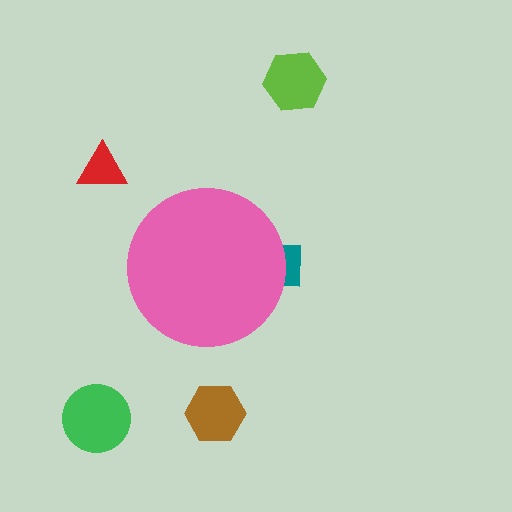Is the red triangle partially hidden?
No, the red triangle is fully visible.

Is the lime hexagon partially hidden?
No, the lime hexagon is fully visible.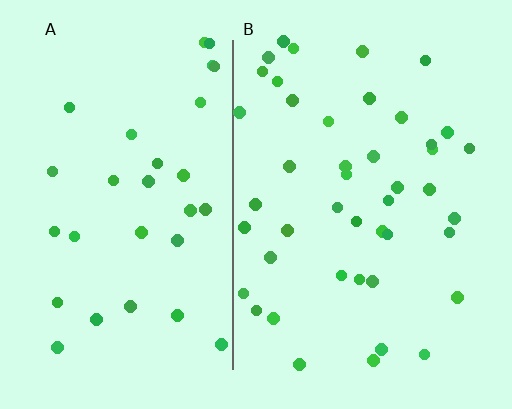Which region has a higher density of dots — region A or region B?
B (the right).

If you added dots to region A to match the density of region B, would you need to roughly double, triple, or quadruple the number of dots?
Approximately double.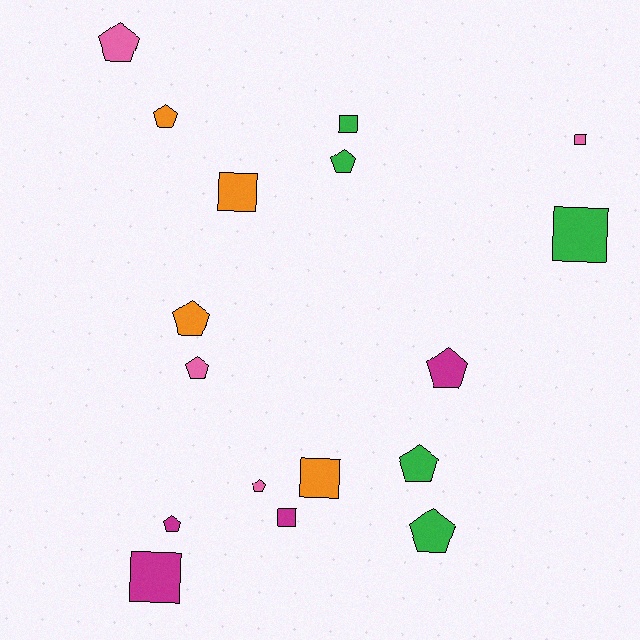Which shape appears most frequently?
Pentagon, with 10 objects.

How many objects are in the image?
There are 17 objects.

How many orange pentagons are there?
There are 2 orange pentagons.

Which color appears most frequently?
Green, with 5 objects.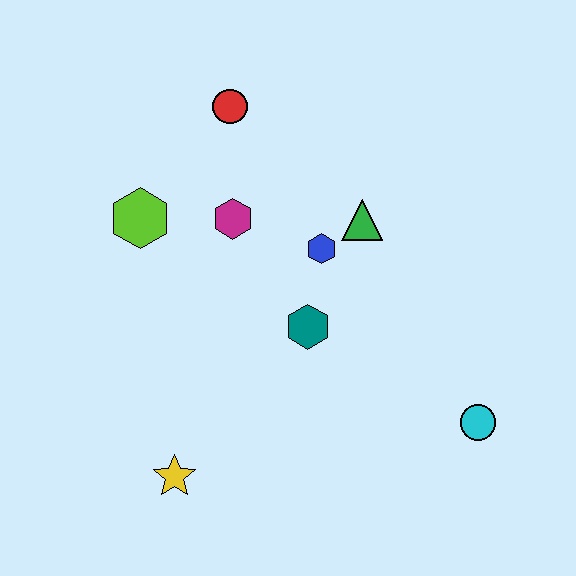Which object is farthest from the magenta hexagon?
The cyan circle is farthest from the magenta hexagon.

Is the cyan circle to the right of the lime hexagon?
Yes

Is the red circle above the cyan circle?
Yes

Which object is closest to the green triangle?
The blue hexagon is closest to the green triangle.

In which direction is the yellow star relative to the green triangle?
The yellow star is below the green triangle.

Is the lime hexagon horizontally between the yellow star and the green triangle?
No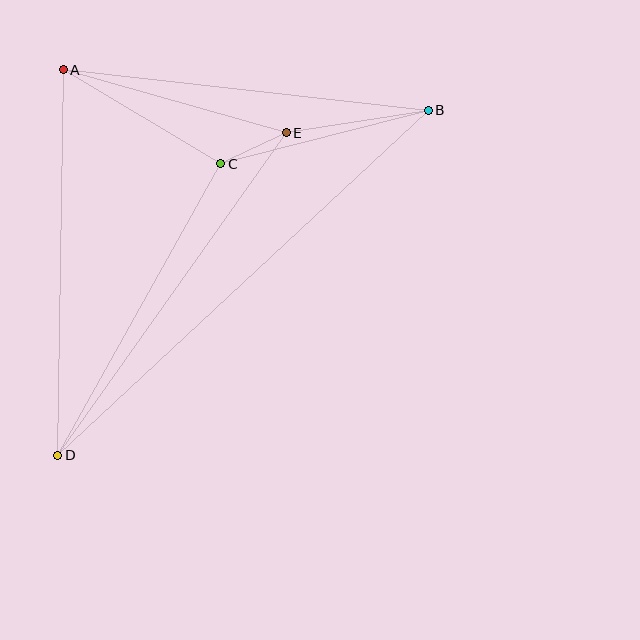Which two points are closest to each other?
Points C and E are closest to each other.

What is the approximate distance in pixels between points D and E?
The distance between D and E is approximately 395 pixels.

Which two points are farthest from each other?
Points B and D are farthest from each other.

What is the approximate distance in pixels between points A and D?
The distance between A and D is approximately 385 pixels.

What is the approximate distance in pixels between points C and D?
The distance between C and D is approximately 334 pixels.